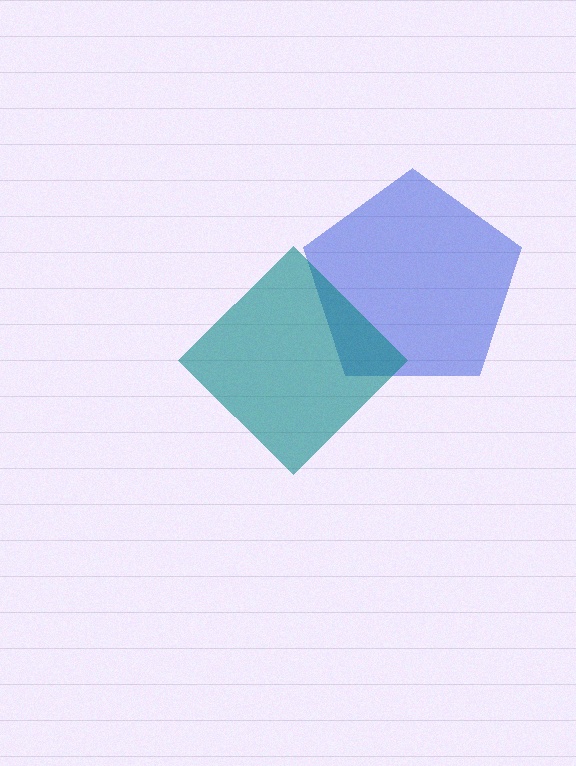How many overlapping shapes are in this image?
There are 2 overlapping shapes in the image.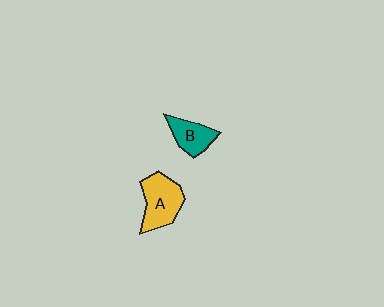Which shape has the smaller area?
Shape B (teal).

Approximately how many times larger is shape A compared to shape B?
Approximately 1.5 times.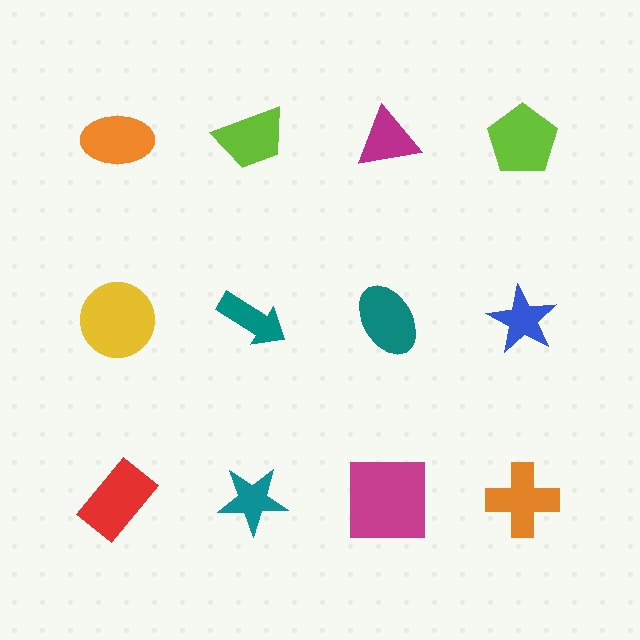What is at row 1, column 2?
A lime trapezoid.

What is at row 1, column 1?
An orange ellipse.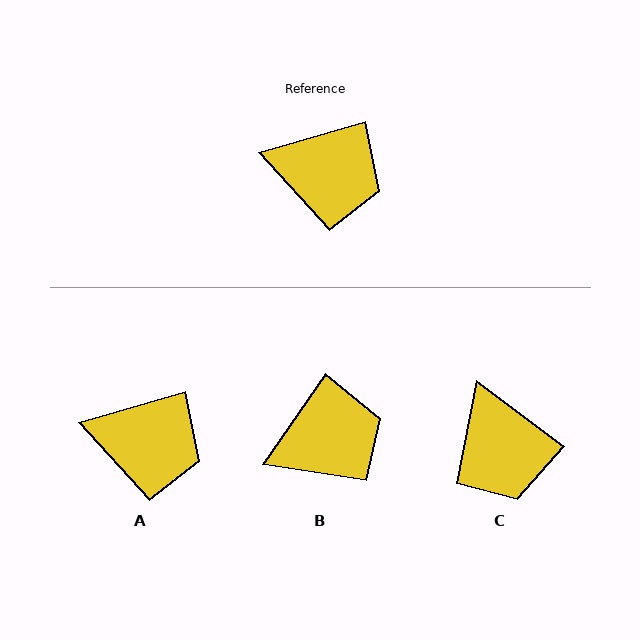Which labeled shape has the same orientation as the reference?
A.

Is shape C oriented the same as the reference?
No, it is off by about 53 degrees.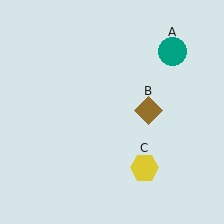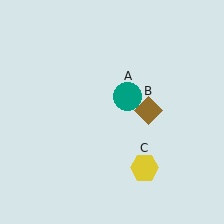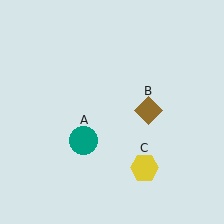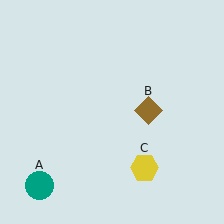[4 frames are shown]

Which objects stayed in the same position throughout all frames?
Brown diamond (object B) and yellow hexagon (object C) remained stationary.